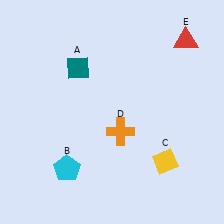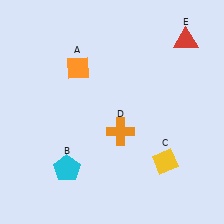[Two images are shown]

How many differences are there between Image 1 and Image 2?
There is 1 difference between the two images.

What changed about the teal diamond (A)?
In Image 1, A is teal. In Image 2, it changed to orange.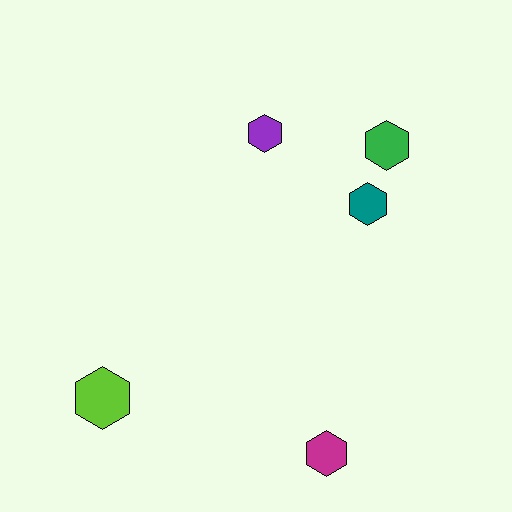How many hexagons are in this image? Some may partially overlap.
There are 5 hexagons.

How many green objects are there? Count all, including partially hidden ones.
There is 1 green object.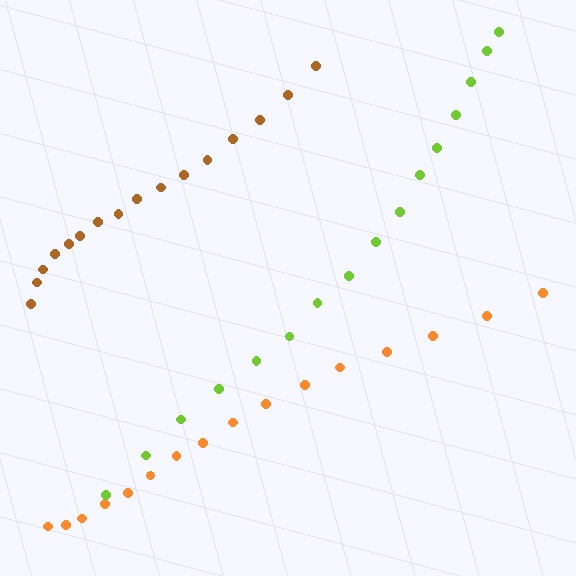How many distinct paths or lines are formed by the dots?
There are 3 distinct paths.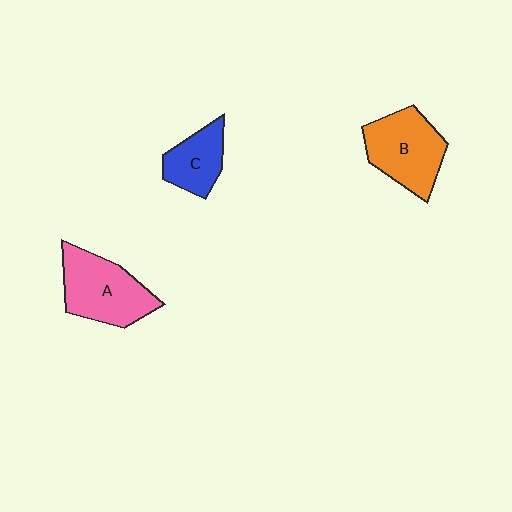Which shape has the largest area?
Shape A (pink).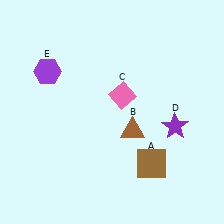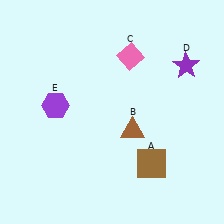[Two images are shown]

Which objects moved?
The objects that moved are: the pink diamond (C), the purple star (D), the purple hexagon (E).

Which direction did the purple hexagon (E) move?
The purple hexagon (E) moved down.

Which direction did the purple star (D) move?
The purple star (D) moved up.